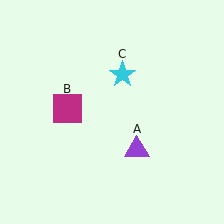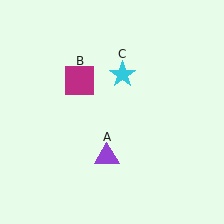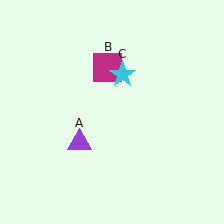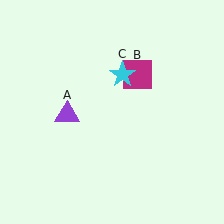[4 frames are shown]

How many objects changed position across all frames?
2 objects changed position: purple triangle (object A), magenta square (object B).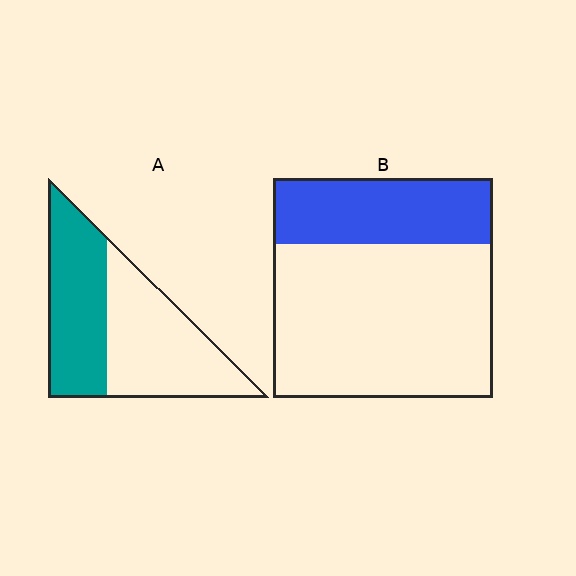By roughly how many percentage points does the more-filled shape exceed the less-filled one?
By roughly 15 percentage points (A over B).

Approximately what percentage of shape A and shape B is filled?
A is approximately 45% and B is approximately 30%.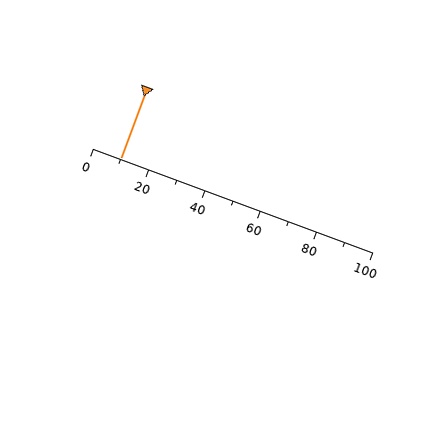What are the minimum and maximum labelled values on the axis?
The axis runs from 0 to 100.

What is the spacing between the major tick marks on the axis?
The major ticks are spaced 20 apart.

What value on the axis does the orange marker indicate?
The marker indicates approximately 10.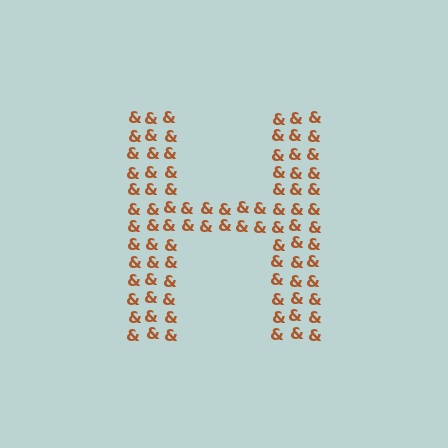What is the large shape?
The large shape is the letter H.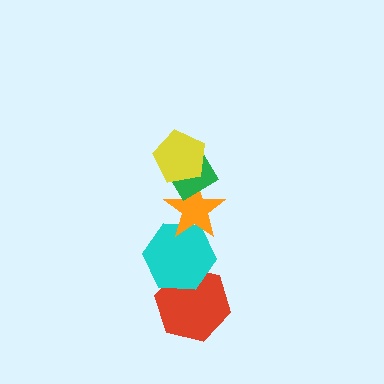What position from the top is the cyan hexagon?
The cyan hexagon is 4th from the top.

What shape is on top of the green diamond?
The yellow pentagon is on top of the green diamond.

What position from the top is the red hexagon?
The red hexagon is 5th from the top.